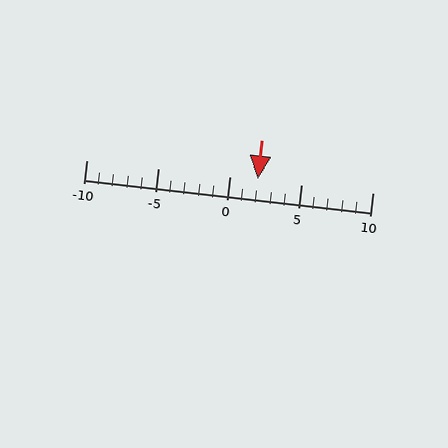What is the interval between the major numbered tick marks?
The major tick marks are spaced 5 units apart.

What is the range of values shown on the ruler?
The ruler shows values from -10 to 10.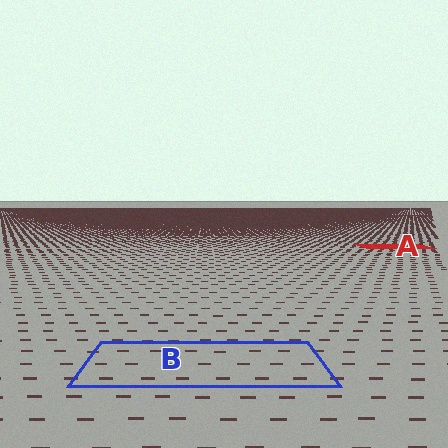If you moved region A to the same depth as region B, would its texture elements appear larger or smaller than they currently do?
They would appear larger. At a closer depth, the same texture elements are projected at a bigger on-screen size.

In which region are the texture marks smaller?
The texture marks are smaller in region A, because it is farther away.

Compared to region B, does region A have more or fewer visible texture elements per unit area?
Region A has more texture elements per unit area — they are packed more densely because it is farther away.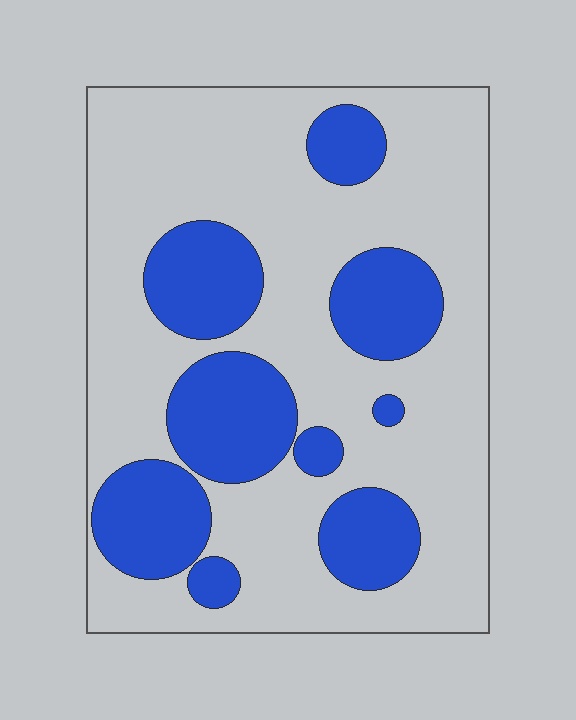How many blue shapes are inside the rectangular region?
9.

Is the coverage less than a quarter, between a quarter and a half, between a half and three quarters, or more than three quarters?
Between a quarter and a half.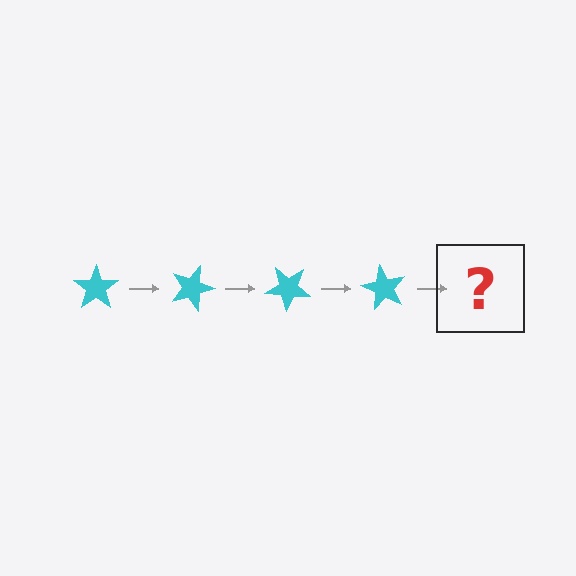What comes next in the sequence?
The next element should be a cyan star rotated 80 degrees.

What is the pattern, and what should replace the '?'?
The pattern is that the star rotates 20 degrees each step. The '?' should be a cyan star rotated 80 degrees.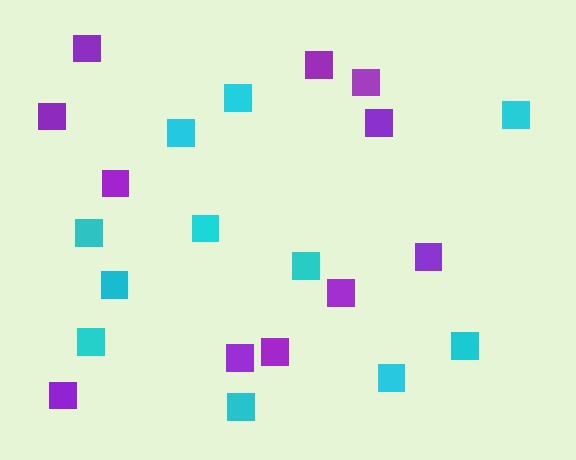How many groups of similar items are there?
There are 2 groups: one group of cyan squares (11) and one group of purple squares (11).